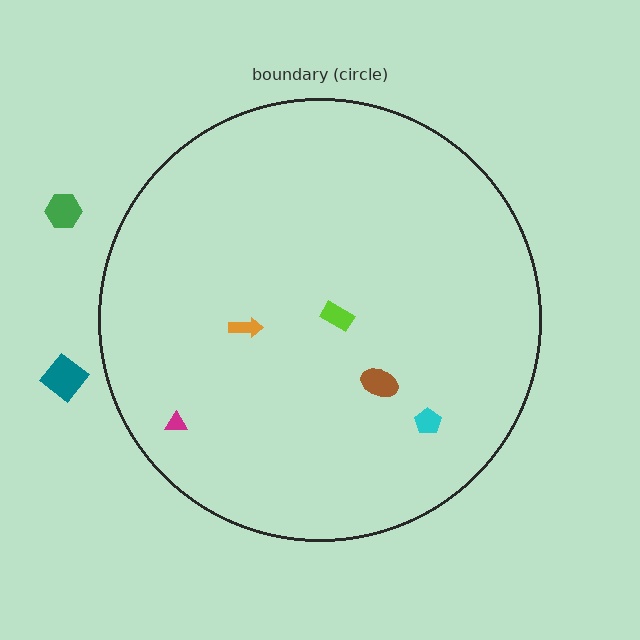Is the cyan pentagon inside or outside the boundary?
Inside.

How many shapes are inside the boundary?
5 inside, 2 outside.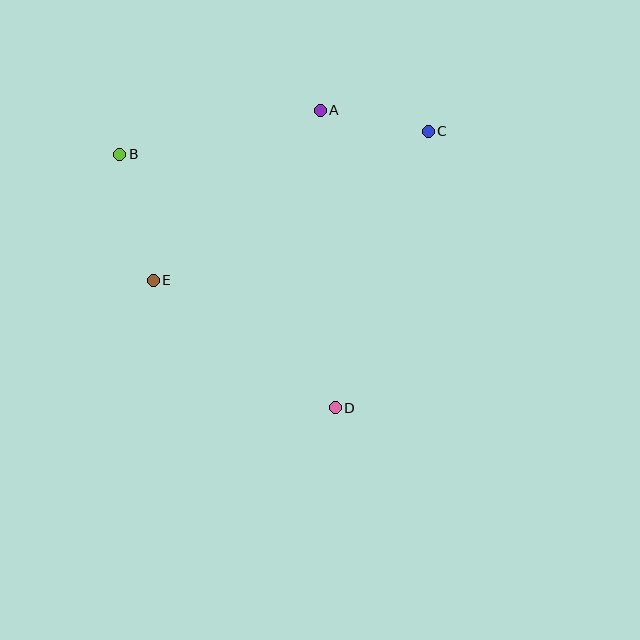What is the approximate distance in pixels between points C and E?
The distance between C and E is approximately 313 pixels.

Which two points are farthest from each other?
Points B and D are farthest from each other.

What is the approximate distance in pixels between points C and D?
The distance between C and D is approximately 292 pixels.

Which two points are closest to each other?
Points A and C are closest to each other.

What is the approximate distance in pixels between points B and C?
The distance between B and C is approximately 309 pixels.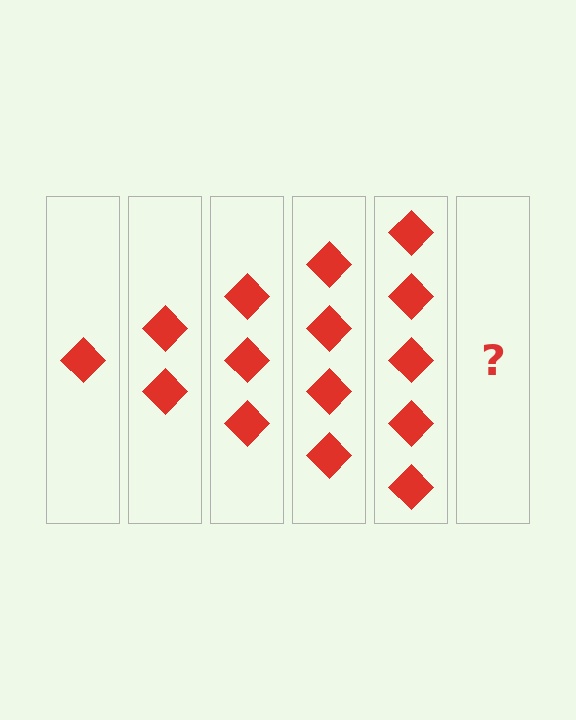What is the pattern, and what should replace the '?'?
The pattern is that each step adds one more diamond. The '?' should be 6 diamonds.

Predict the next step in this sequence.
The next step is 6 diamonds.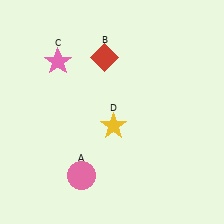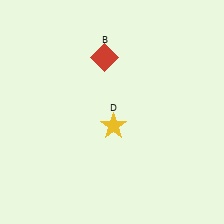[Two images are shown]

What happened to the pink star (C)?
The pink star (C) was removed in Image 2. It was in the top-left area of Image 1.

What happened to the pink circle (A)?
The pink circle (A) was removed in Image 2. It was in the bottom-left area of Image 1.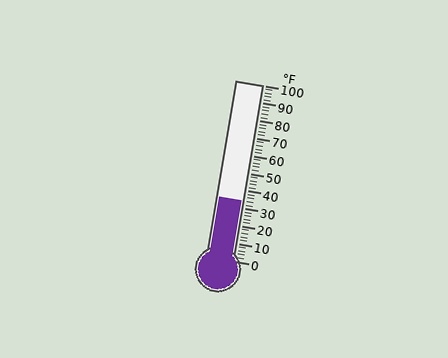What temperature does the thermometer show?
The thermometer shows approximately 34°F.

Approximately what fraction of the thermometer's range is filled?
The thermometer is filled to approximately 35% of its range.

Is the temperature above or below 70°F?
The temperature is below 70°F.